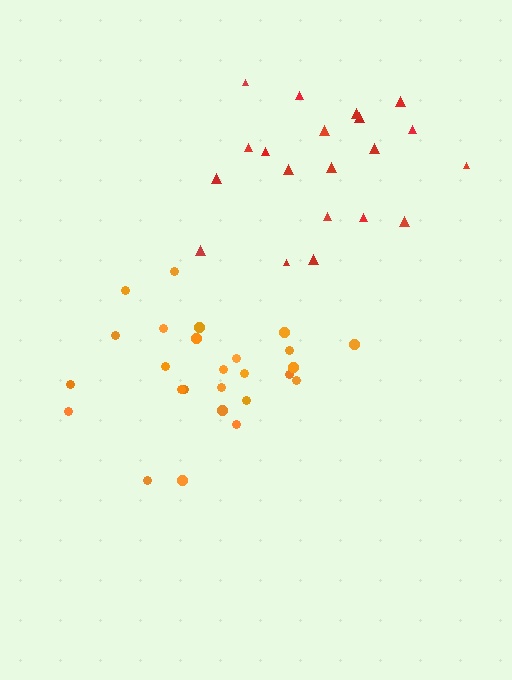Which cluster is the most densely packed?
Orange.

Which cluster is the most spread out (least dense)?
Red.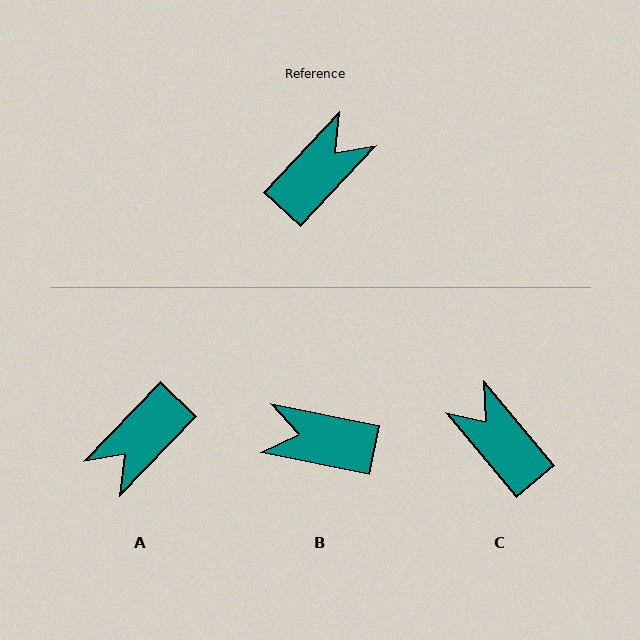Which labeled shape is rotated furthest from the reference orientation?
A, about 179 degrees away.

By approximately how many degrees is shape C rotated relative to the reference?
Approximately 83 degrees counter-clockwise.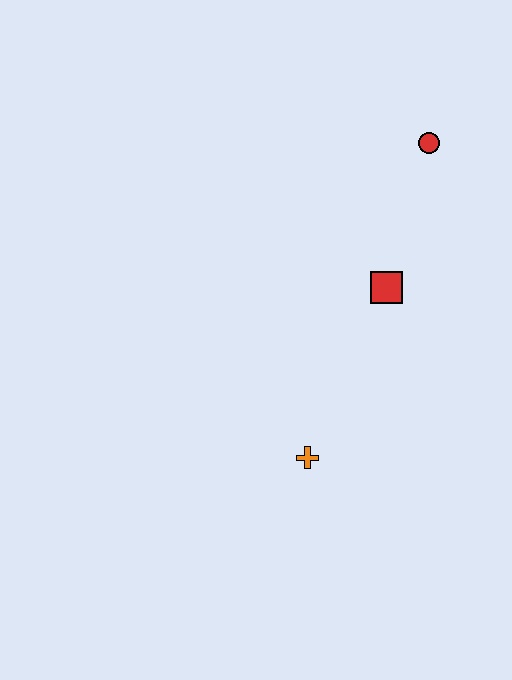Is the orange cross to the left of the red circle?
Yes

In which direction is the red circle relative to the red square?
The red circle is above the red square.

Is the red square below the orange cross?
No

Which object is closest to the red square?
The red circle is closest to the red square.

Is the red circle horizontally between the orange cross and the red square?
No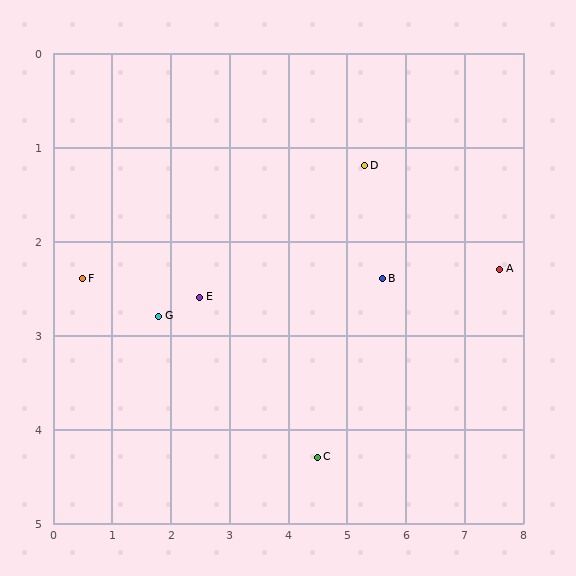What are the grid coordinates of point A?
Point A is at approximately (7.6, 2.3).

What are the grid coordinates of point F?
Point F is at approximately (0.5, 2.4).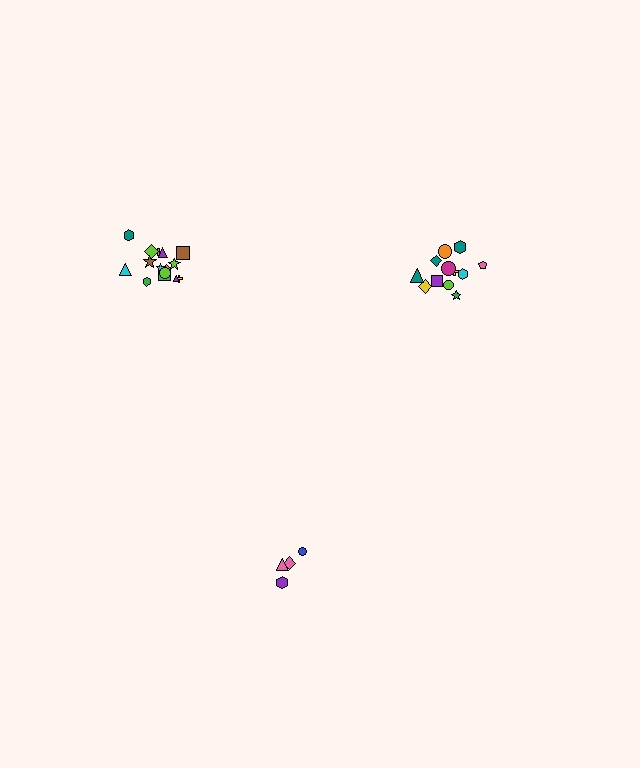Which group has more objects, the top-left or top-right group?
The top-left group.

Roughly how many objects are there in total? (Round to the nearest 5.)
Roughly 30 objects in total.